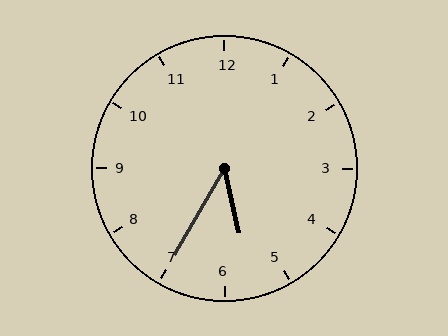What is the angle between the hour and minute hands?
Approximately 42 degrees.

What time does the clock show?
5:35.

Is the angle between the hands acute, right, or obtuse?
It is acute.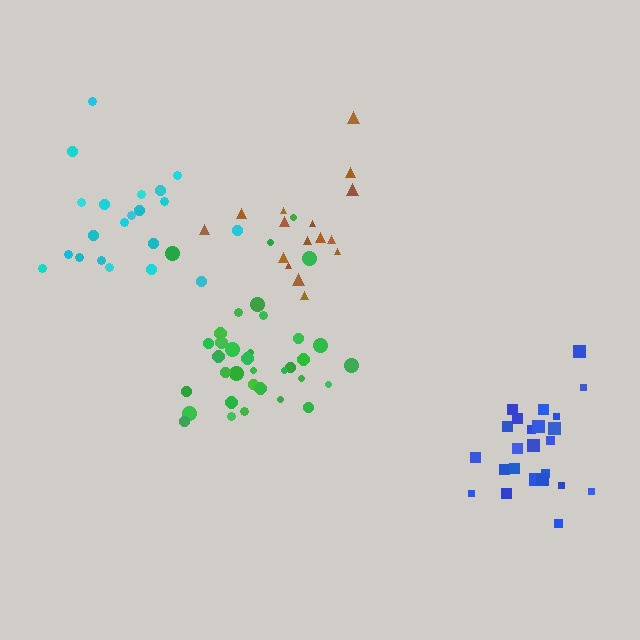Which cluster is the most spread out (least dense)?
Brown.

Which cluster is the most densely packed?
Blue.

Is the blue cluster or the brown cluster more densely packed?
Blue.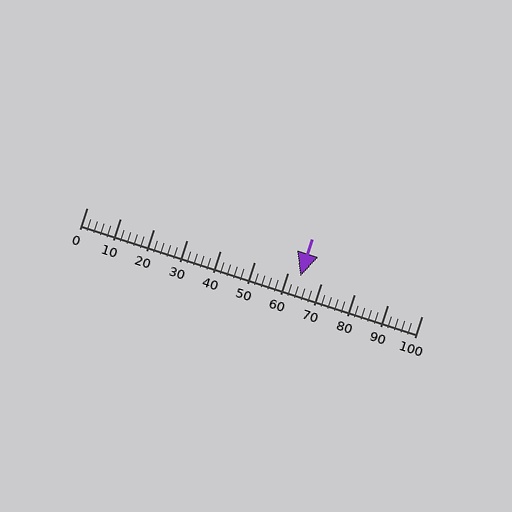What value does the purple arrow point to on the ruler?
The purple arrow points to approximately 64.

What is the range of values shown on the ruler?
The ruler shows values from 0 to 100.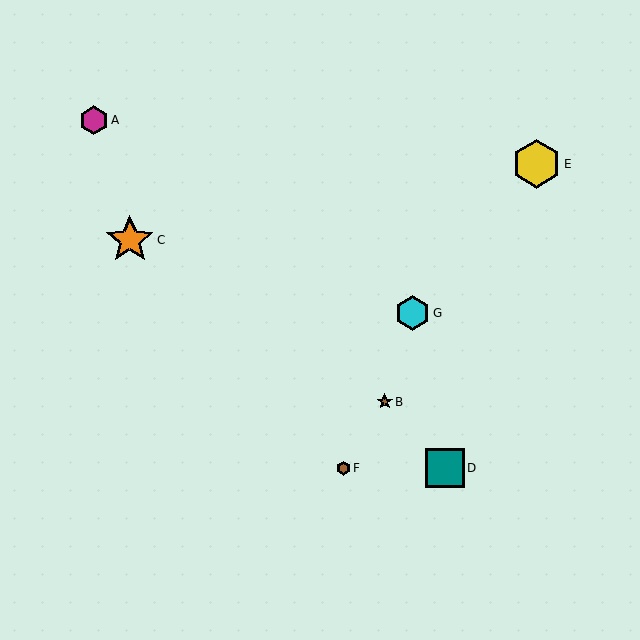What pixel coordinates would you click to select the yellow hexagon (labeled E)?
Click at (537, 164) to select the yellow hexagon E.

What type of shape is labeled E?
Shape E is a yellow hexagon.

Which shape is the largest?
The orange star (labeled C) is the largest.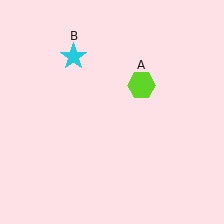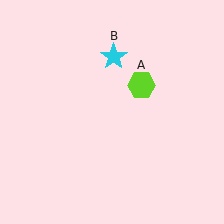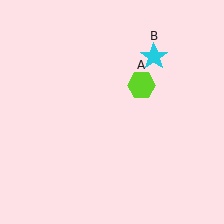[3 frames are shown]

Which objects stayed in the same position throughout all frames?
Lime hexagon (object A) remained stationary.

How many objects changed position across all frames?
1 object changed position: cyan star (object B).